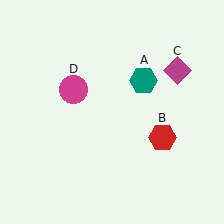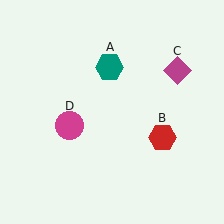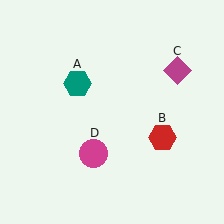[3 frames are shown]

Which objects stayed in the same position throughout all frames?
Red hexagon (object B) and magenta diamond (object C) remained stationary.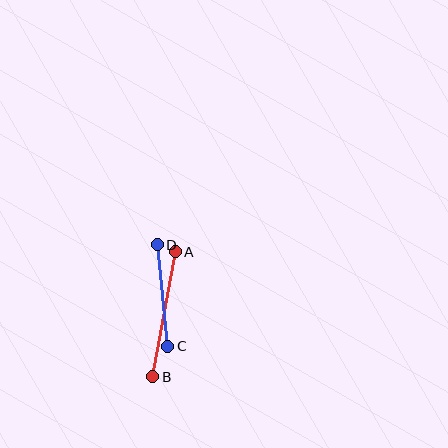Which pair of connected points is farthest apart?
Points A and B are farthest apart.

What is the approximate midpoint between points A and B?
The midpoint is at approximately (164, 314) pixels.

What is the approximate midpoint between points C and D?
The midpoint is at approximately (163, 295) pixels.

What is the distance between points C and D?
The distance is approximately 102 pixels.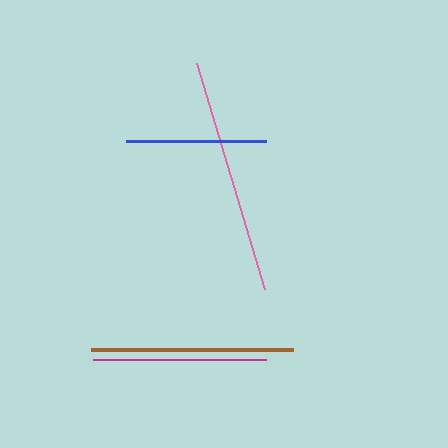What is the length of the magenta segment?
The magenta segment is approximately 173 pixels long.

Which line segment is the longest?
The pink line is the longest at approximately 235 pixels.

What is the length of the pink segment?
The pink segment is approximately 235 pixels long.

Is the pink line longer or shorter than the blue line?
The pink line is longer than the blue line.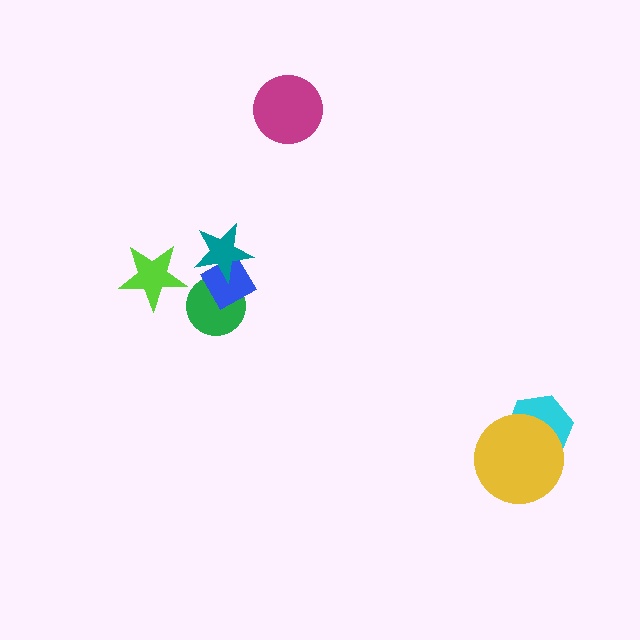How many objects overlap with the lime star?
0 objects overlap with the lime star.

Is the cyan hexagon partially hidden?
Yes, it is partially covered by another shape.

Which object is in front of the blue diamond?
The teal star is in front of the blue diamond.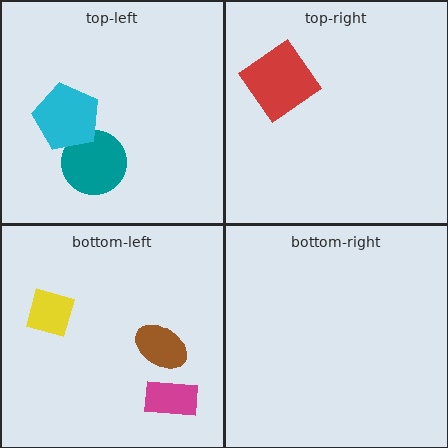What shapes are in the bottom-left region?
The brown ellipse, the yellow diamond, the magenta rectangle.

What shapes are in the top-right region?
The red diamond.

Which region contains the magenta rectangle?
The bottom-left region.